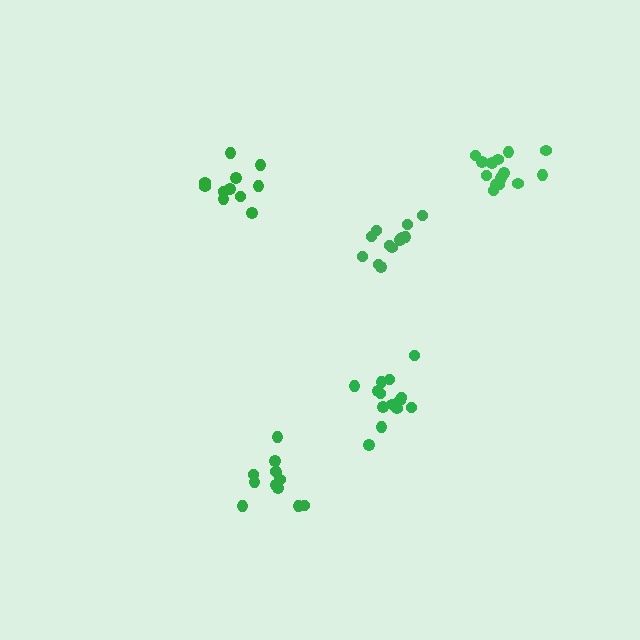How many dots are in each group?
Group 1: 11 dots, Group 2: 12 dots, Group 3: 14 dots, Group 4: 12 dots, Group 5: 14 dots (63 total).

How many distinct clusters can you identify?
There are 5 distinct clusters.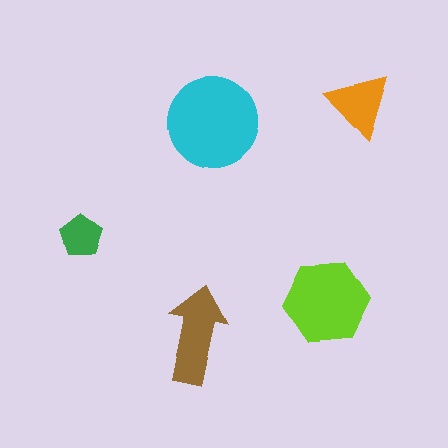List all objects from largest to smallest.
The cyan circle, the lime hexagon, the brown arrow, the orange triangle, the green pentagon.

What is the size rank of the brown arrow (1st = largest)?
3rd.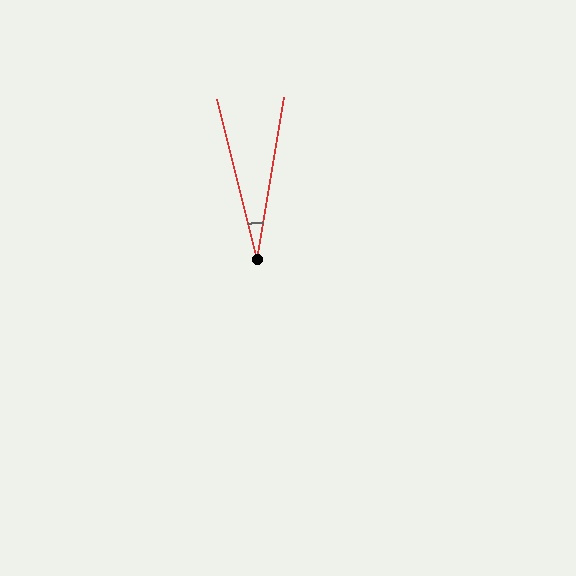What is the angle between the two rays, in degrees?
Approximately 24 degrees.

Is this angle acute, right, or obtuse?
It is acute.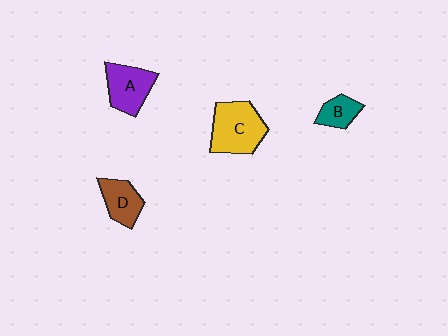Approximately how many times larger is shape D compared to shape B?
Approximately 1.4 times.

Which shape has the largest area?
Shape C (yellow).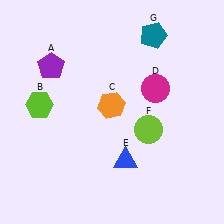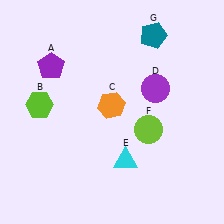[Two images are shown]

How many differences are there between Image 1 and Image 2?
There are 2 differences between the two images.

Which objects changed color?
D changed from magenta to purple. E changed from blue to cyan.